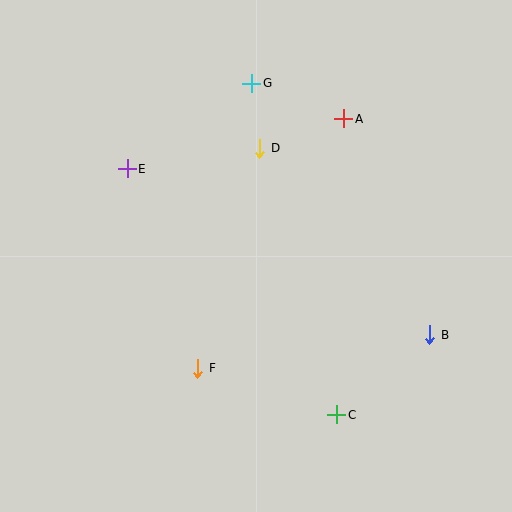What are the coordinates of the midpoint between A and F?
The midpoint between A and F is at (271, 243).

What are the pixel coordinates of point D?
Point D is at (260, 148).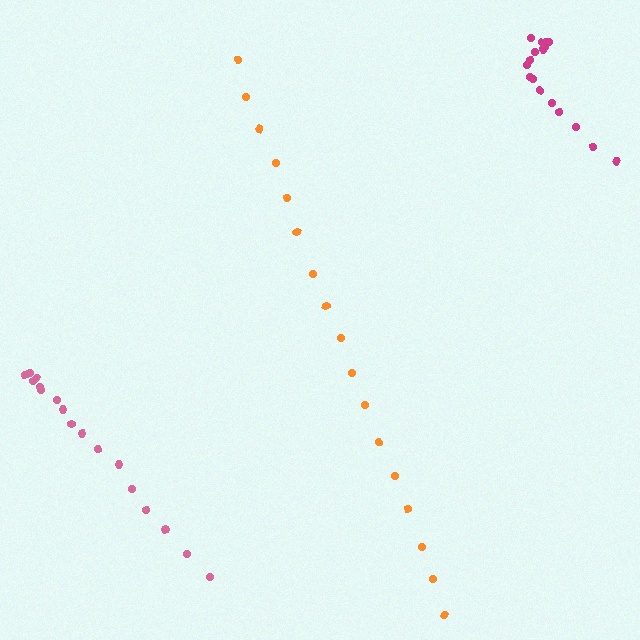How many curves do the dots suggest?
There are 3 distinct paths.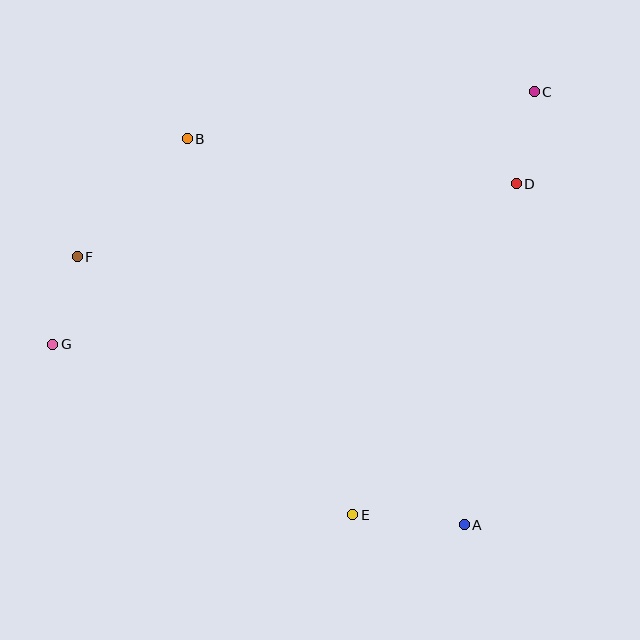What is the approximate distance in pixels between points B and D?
The distance between B and D is approximately 332 pixels.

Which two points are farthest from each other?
Points C and G are farthest from each other.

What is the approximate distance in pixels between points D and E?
The distance between D and E is approximately 369 pixels.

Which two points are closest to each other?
Points F and G are closest to each other.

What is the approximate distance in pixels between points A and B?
The distance between A and B is approximately 475 pixels.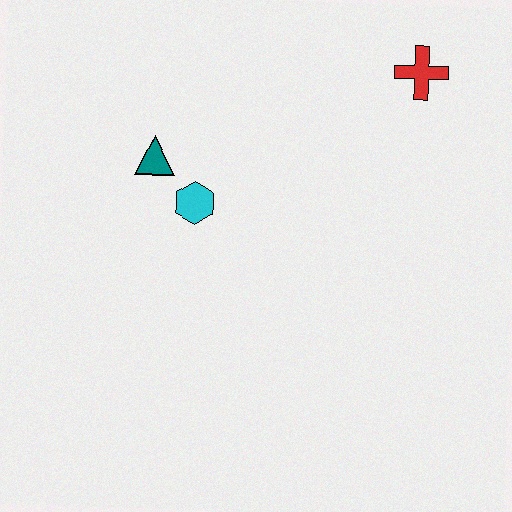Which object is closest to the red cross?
The cyan hexagon is closest to the red cross.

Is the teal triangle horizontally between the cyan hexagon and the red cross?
No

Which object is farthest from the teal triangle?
The red cross is farthest from the teal triangle.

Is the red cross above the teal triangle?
Yes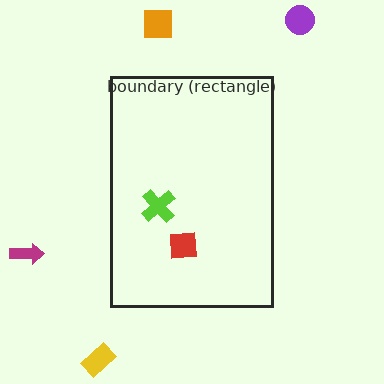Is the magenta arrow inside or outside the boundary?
Outside.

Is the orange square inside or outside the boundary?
Outside.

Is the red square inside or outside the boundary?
Inside.